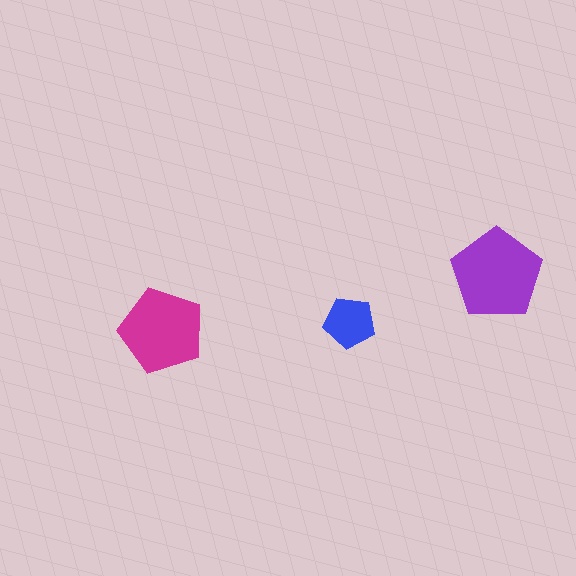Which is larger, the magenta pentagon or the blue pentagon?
The magenta one.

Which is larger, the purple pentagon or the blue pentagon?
The purple one.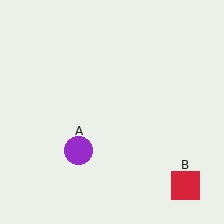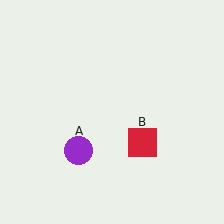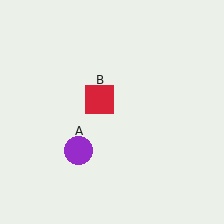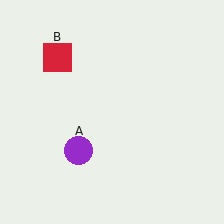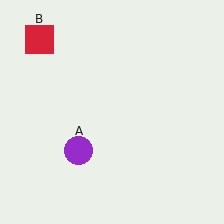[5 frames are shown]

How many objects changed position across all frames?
1 object changed position: red square (object B).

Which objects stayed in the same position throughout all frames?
Purple circle (object A) remained stationary.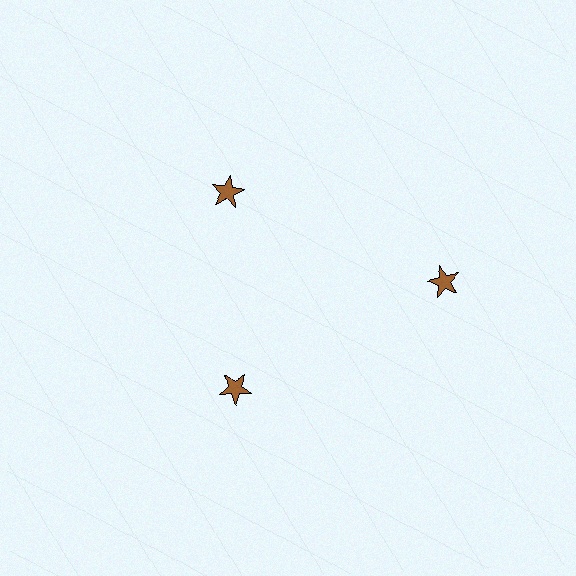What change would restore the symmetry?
The symmetry would be restored by moving it inward, back onto the ring so that all 3 stars sit at equal angles and equal distance from the center.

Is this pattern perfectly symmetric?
No. The 3 brown stars are arranged in a ring, but one element near the 3 o'clock position is pushed outward from the center, breaking the 3-fold rotational symmetry.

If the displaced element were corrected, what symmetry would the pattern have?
It would have 3-fold rotational symmetry — the pattern would map onto itself every 120 degrees.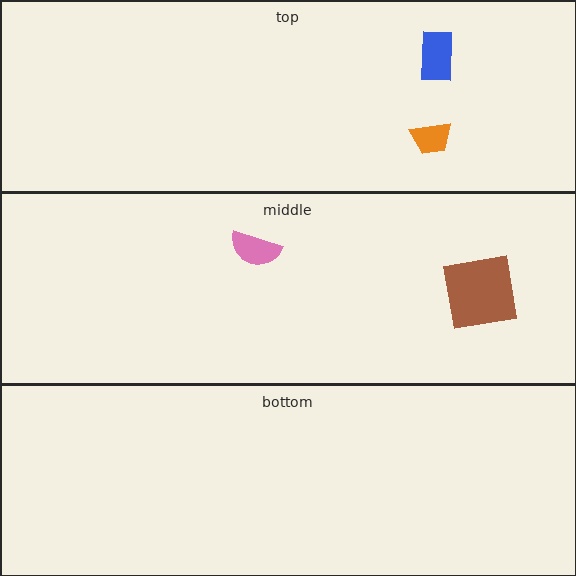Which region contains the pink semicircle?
The middle region.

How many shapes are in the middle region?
2.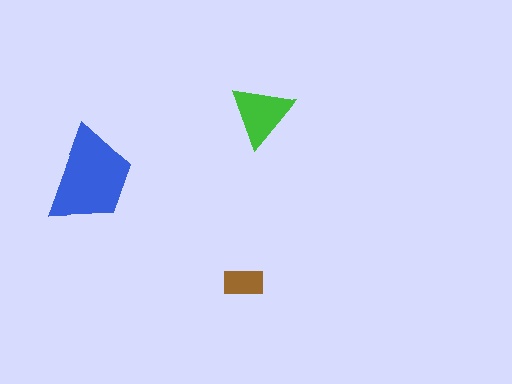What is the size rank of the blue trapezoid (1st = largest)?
1st.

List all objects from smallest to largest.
The brown rectangle, the green triangle, the blue trapezoid.